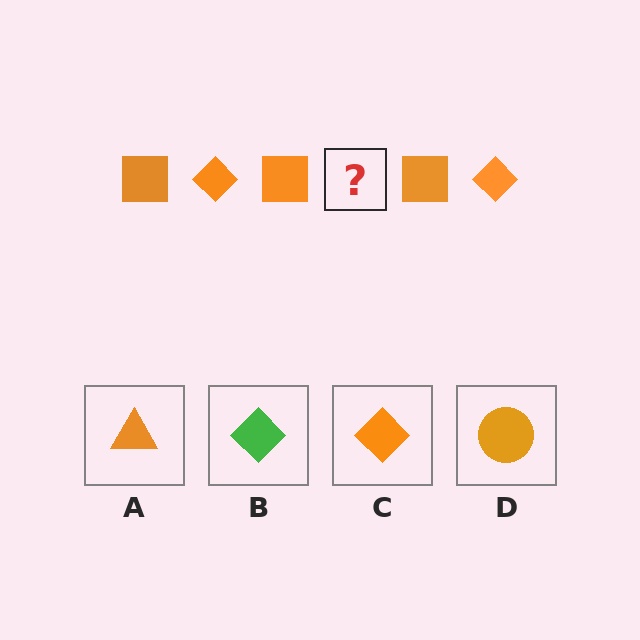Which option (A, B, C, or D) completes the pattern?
C.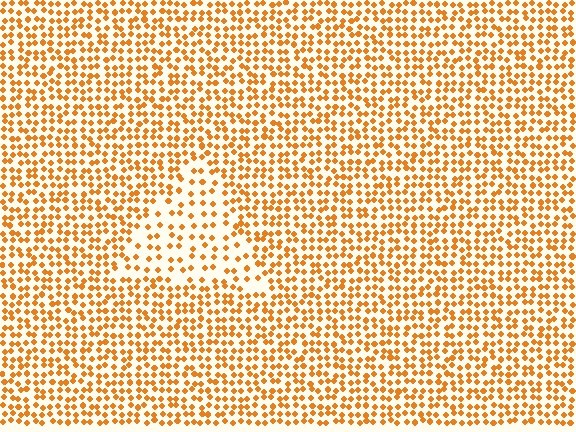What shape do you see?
I see a triangle.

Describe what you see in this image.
The image contains small orange elements arranged at two different densities. A triangle-shaped region is visible where the elements are less densely packed than the surrounding area.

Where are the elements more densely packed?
The elements are more densely packed outside the triangle boundary.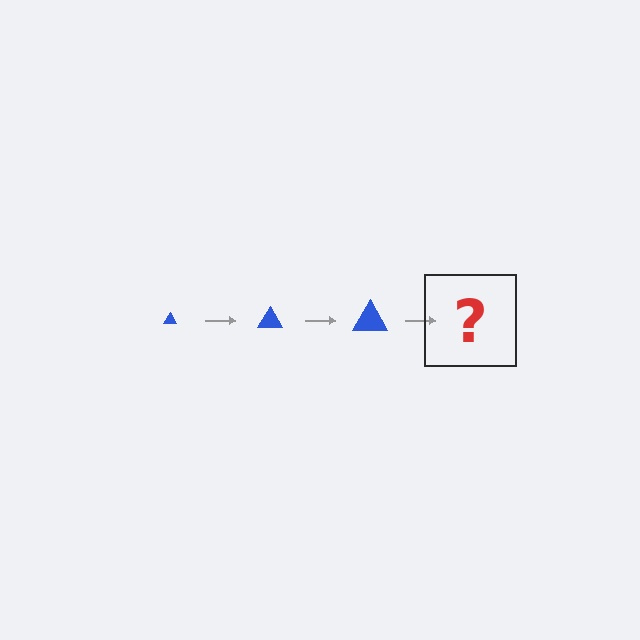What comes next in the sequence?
The next element should be a blue triangle, larger than the previous one.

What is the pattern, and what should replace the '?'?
The pattern is that the triangle gets progressively larger each step. The '?' should be a blue triangle, larger than the previous one.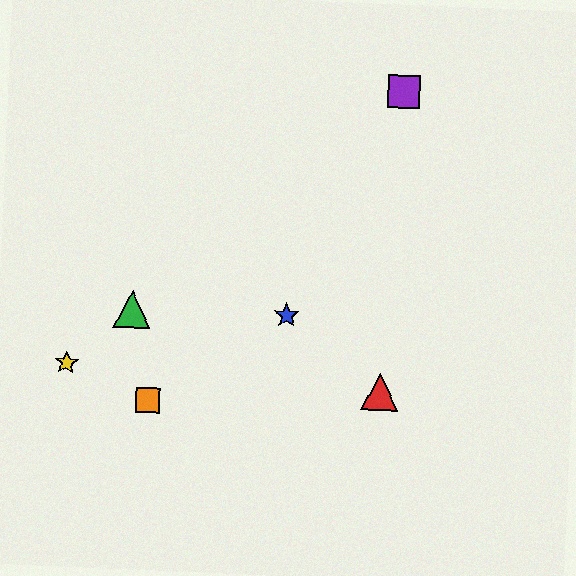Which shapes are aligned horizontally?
The blue star, the green triangle are aligned horizontally.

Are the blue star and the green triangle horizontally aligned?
Yes, both are at y≈316.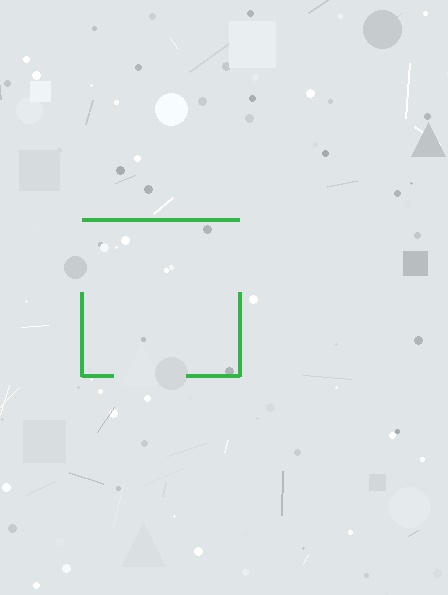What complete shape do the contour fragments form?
The contour fragments form a square.